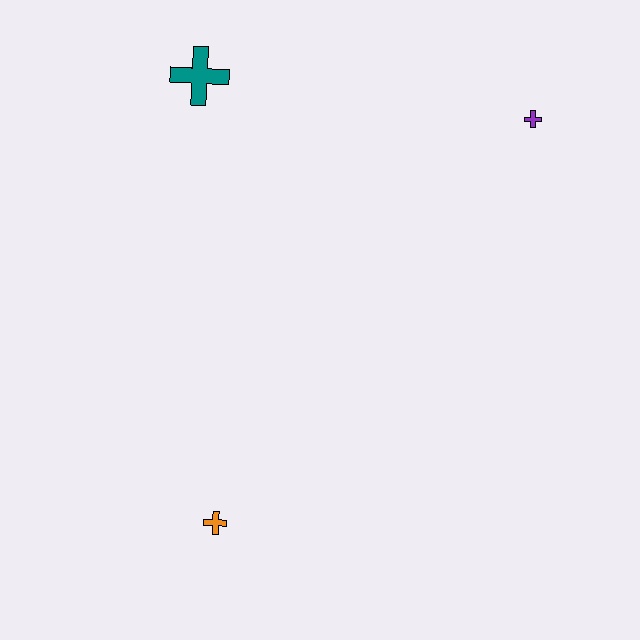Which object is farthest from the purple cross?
The orange cross is farthest from the purple cross.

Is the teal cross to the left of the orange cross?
Yes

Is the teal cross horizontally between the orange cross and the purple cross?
No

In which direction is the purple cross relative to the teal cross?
The purple cross is to the right of the teal cross.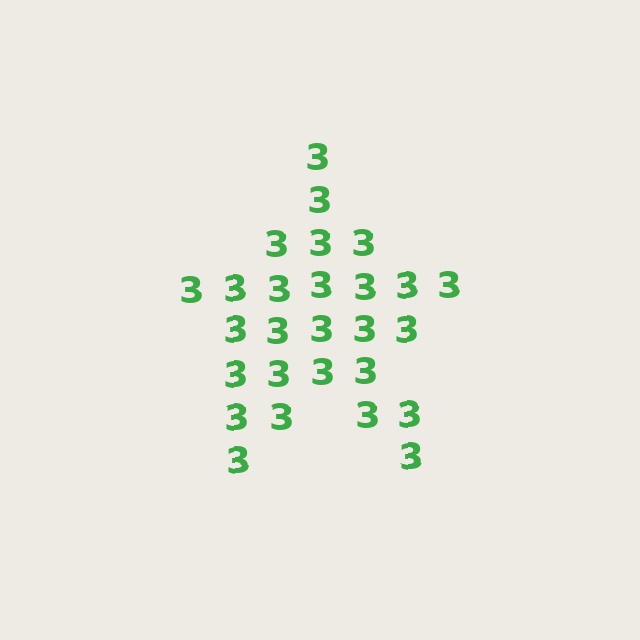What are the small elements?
The small elements are digit 3's.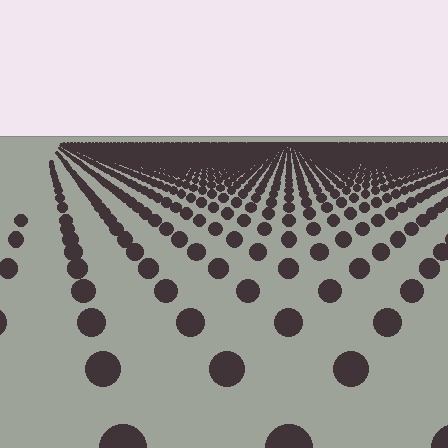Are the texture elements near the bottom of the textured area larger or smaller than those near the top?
Larger. Near the bottom, elements are closer to the viewer and appear at a bigger on-screen size.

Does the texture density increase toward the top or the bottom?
Density increases toward the top.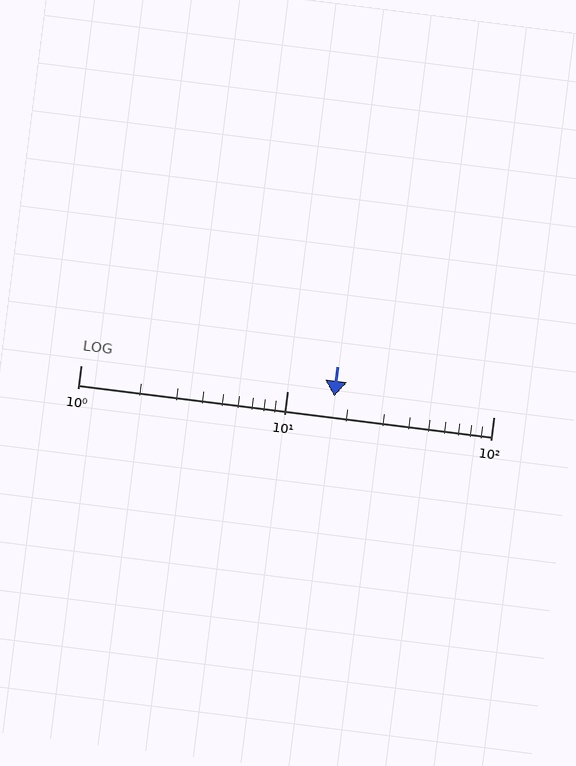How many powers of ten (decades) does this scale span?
The scale spans 2 decades, from 1 to 100.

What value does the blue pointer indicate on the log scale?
The pointer indicates approximately 17.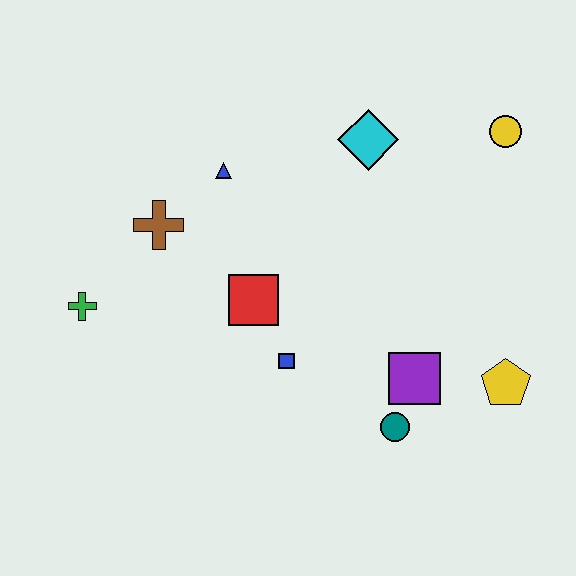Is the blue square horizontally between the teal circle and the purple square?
No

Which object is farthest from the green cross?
The yellow circle is farthest from the green cross.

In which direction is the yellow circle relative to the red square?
The yellow circle is to the right of the red square.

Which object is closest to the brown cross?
The blue triangle is closest to the brown cross.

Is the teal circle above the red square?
No